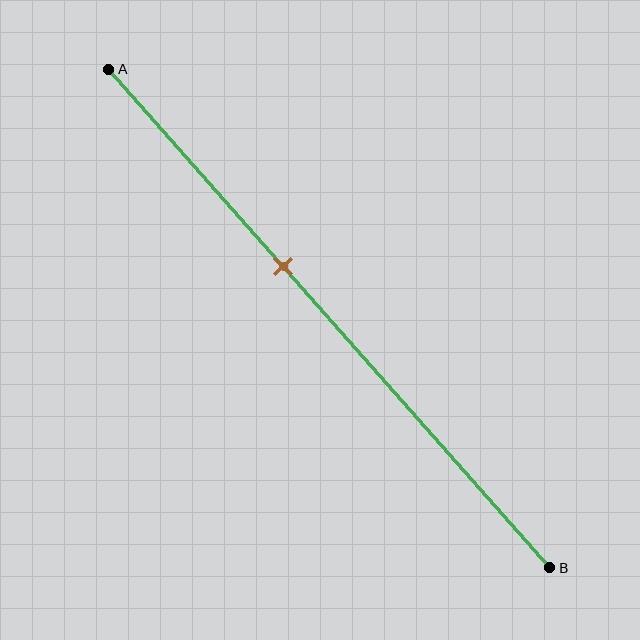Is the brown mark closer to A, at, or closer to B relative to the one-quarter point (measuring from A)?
The brown mark is closer to point B than the one-quarter point of segment AB.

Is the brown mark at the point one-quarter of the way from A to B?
No, the mark is at about 40% from A, not at the 25% one-quarter point.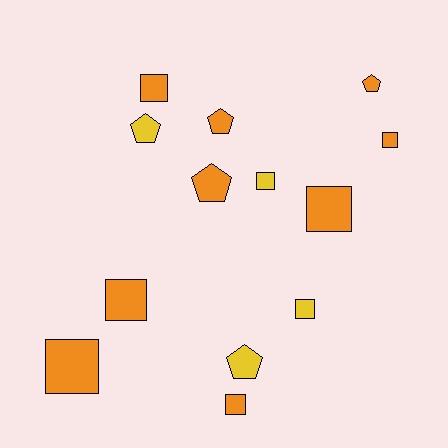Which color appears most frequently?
Orange, with 9 objects.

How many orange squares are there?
There are 6 orange squares.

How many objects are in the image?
There are 13 objects.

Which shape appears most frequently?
Square, with 8 objects.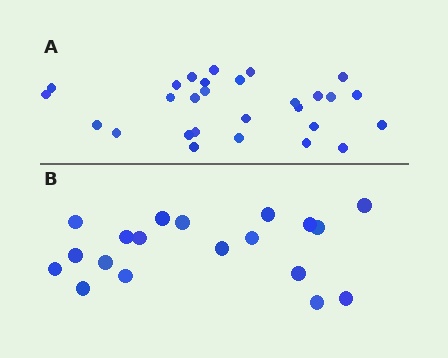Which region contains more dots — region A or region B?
Region A (the top region) has more dots.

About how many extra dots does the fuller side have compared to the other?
Region A has roughly 8 or so more dots than region B.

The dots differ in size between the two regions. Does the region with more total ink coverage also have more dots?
No. Region B has more total ink coverage because its dots are larger, but region A actually contains more individual dots. Total area can be misleading — the number of items is what matters here.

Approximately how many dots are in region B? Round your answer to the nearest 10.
About 20 dots. (The exact count is 19, which rounds to 20.)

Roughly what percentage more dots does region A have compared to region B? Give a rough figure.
About 45% more.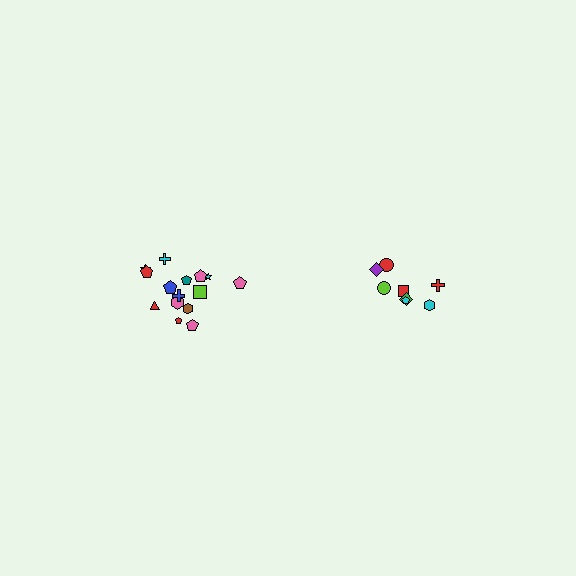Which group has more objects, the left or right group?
The left group.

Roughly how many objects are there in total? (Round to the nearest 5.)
Roughly 25 objects in total.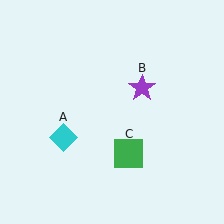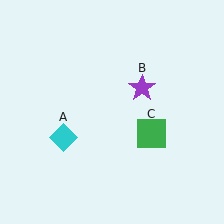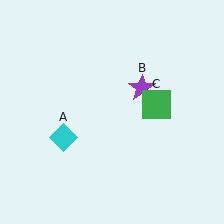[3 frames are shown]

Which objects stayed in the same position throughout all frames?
Cyan diamond (object A) and purple star (object B) remained stationary.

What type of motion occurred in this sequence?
The green square (object C) rotated counterclockwise around the center of the scene.